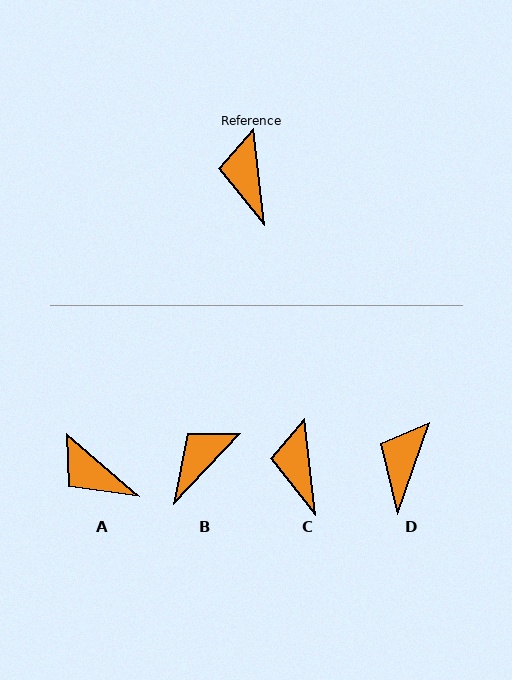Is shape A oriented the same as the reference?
No, it is off by about 43 degrees.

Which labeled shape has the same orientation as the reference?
C.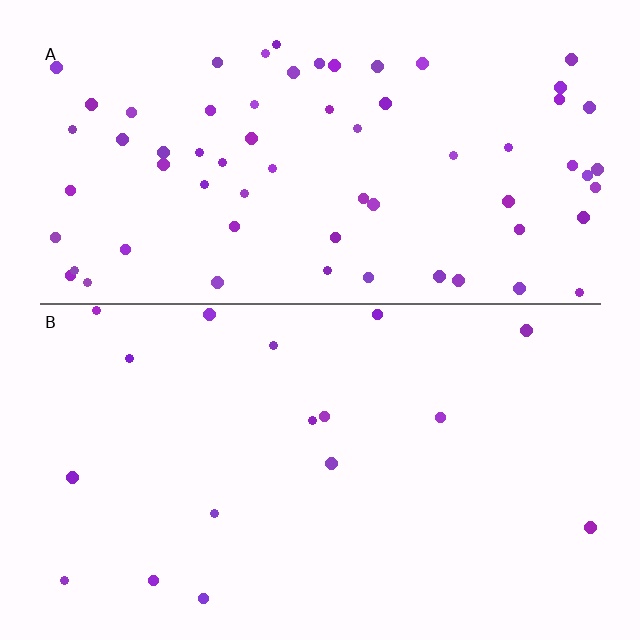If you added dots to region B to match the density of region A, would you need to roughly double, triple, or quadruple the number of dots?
Approximately quadruple.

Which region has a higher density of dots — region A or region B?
A (the top).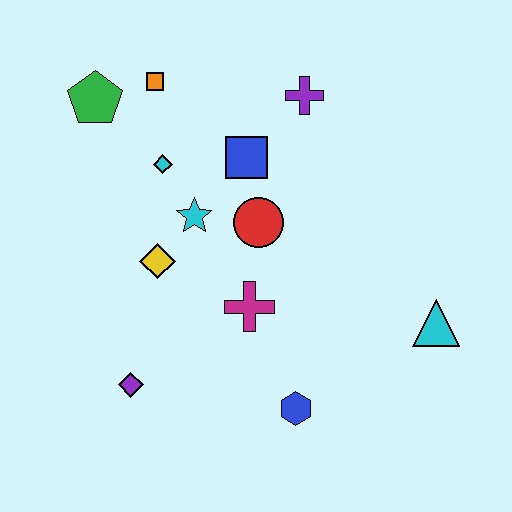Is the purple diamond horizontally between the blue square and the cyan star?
No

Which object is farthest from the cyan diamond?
The cyan triangle is farthest from the cyan diamond.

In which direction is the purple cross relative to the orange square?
The purple cross is to the right of the orange square.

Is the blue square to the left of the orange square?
No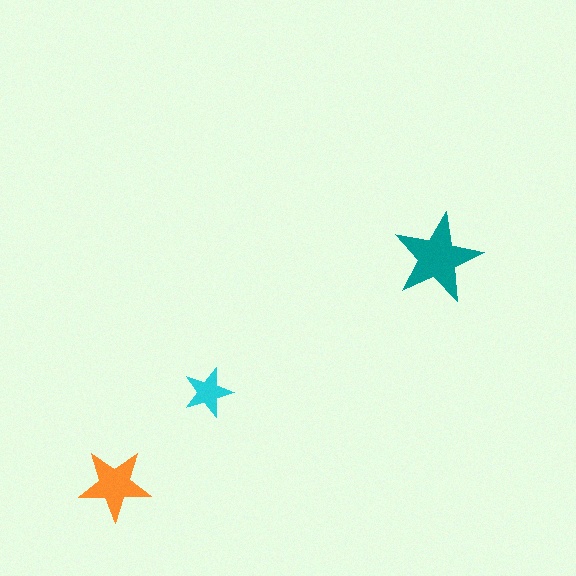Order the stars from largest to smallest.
the teal one, the orange one, the cyan one.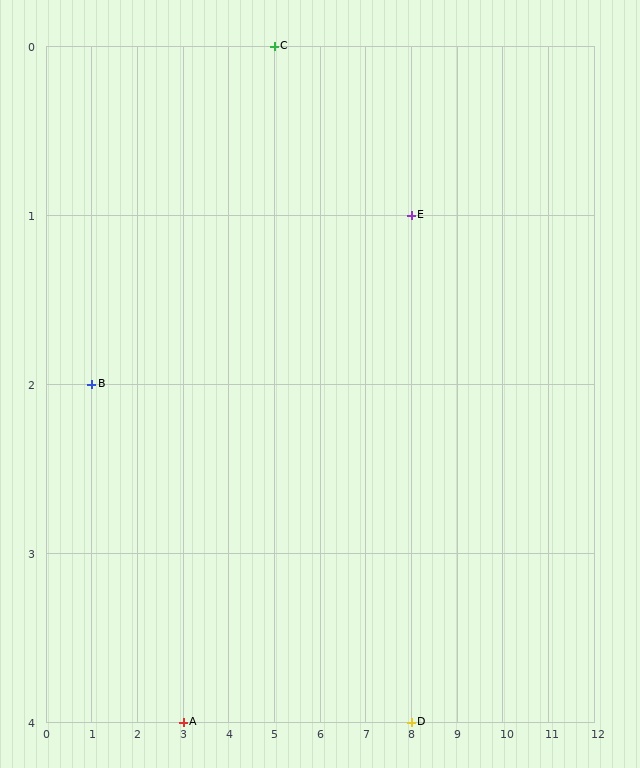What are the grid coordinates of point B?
Point B is at grid coordinates (1, 2).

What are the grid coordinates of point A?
Point A is at grid coordinates (3, 4).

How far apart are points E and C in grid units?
Points E and C are 3 columns and 1 row apart (about 3.2 grid units diagonally).